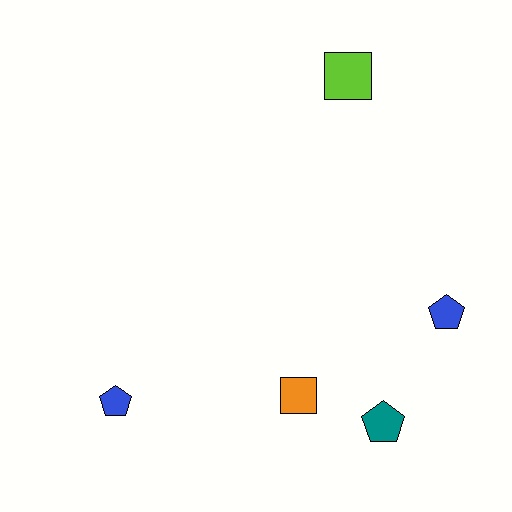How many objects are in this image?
There are 5 objects.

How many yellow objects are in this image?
There are no yellow objects.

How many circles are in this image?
There are no circles.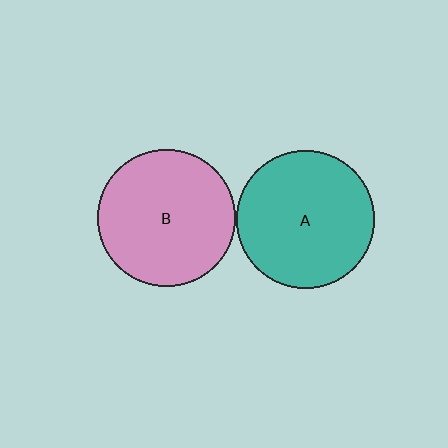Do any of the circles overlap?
No, none of the circles overlap.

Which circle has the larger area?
Circle A (teal).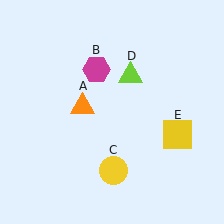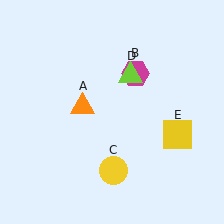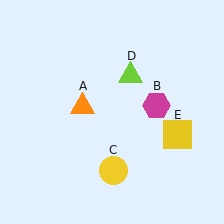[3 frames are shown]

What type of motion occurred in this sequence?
The magenta hexagon (object B) rotated clockwise around the center of the scene.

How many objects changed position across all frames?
1 object changed position: magenta hexagon (object B).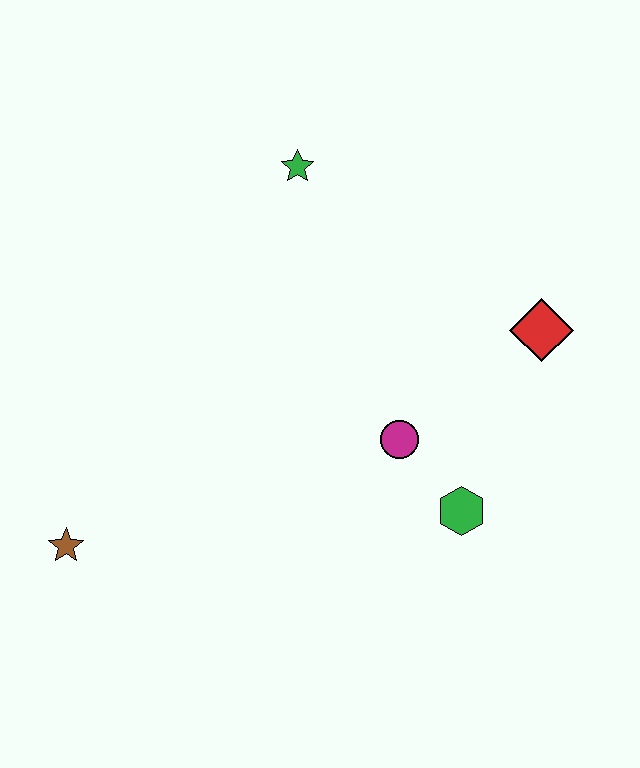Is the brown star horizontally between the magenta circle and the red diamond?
No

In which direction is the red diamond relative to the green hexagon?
The red diamond is above the green hexagon.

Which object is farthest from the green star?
The brown star is farthest from the green star.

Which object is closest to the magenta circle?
The green hexagon is closest to the magenta circle.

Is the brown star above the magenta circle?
No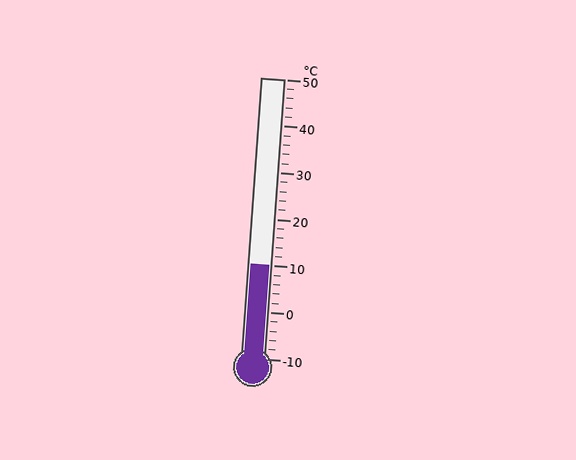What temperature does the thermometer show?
The thermometer shows approximately 10°C.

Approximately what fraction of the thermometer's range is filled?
The thermometer is filled to approximately 35% of its range.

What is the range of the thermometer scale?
The thermometer scale ranges from -10°C to 50°C.